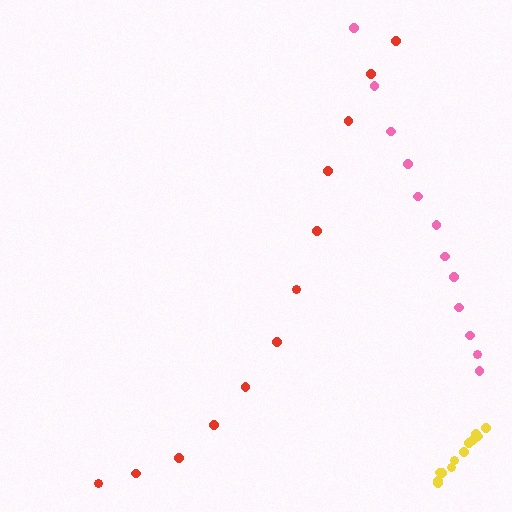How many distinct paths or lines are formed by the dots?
There are 3 distinct paths.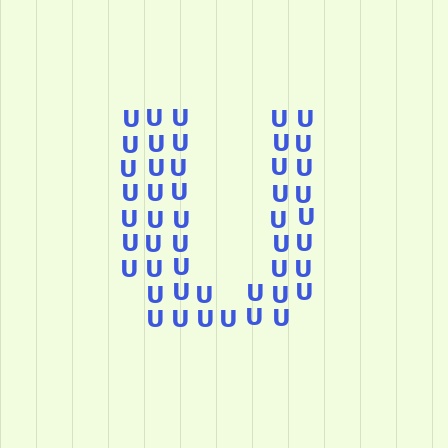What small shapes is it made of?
It is made of small letter U's.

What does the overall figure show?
The overall figure shows the letter U.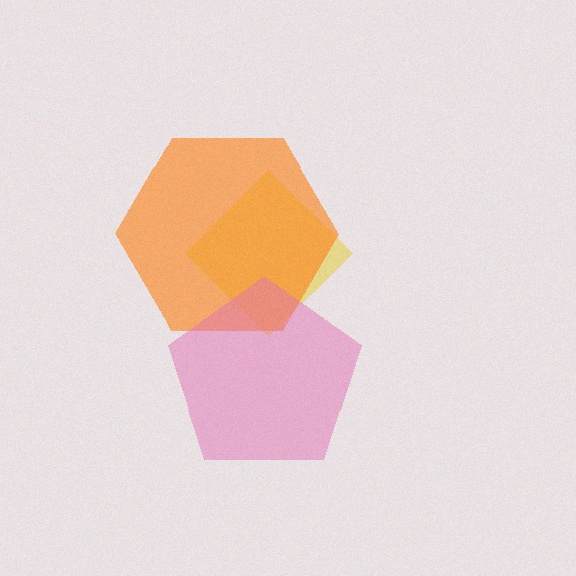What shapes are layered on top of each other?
The layered shapes are: a yellow diamond, an orange hexagon, a pink pentagon.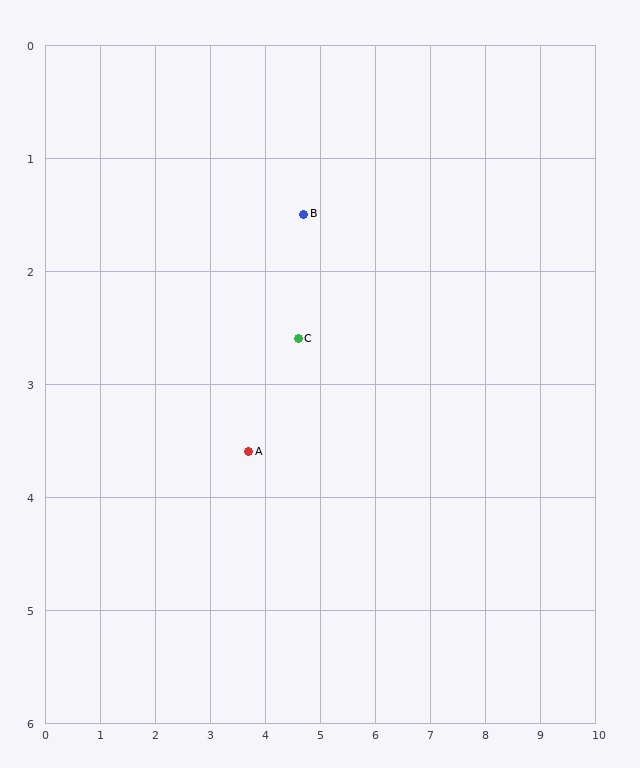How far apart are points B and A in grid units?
Points B and A are about 2.3 grid units apart.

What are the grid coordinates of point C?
Point C is at approximately (4.6, 2.6).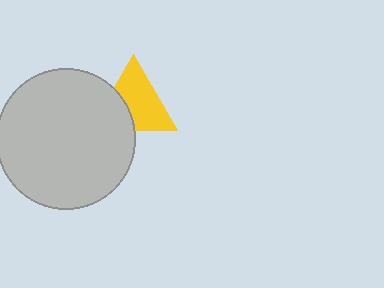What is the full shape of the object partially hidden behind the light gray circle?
The partially hidden object is a yellow triangle.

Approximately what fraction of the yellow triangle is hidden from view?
Roughly 34% of the yellow triangle is hidden behind the light gray circle.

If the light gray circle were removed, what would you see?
You would see the complete yellow triangle.